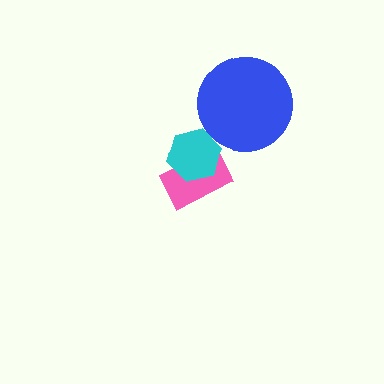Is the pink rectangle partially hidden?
Yes, it is partially covered by another shape.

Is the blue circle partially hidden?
No, no other shape covers it.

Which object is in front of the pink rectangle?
The cyan hexagon is in front of the pink rectangle.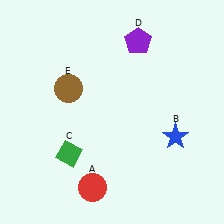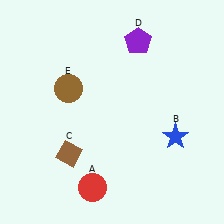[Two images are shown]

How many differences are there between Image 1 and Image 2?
There is 1 difference between the two images.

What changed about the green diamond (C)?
In Image 1, C is green. In Image 2, it changed to brown.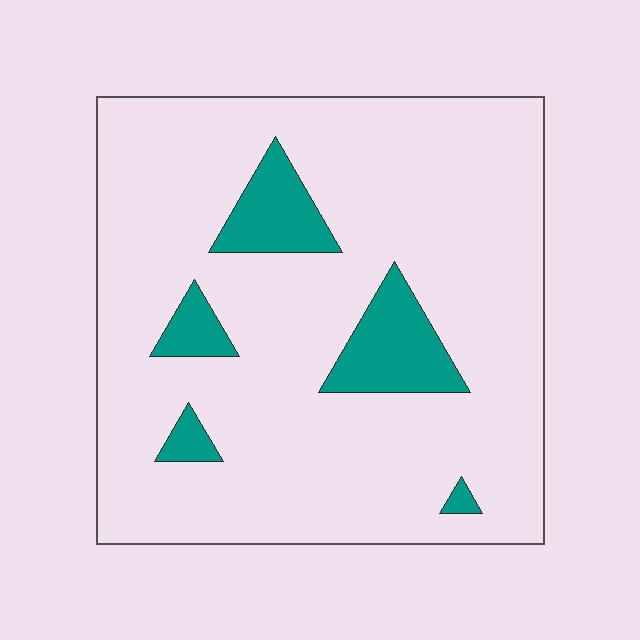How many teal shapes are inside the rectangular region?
5.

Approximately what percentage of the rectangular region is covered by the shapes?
Approximately 10%.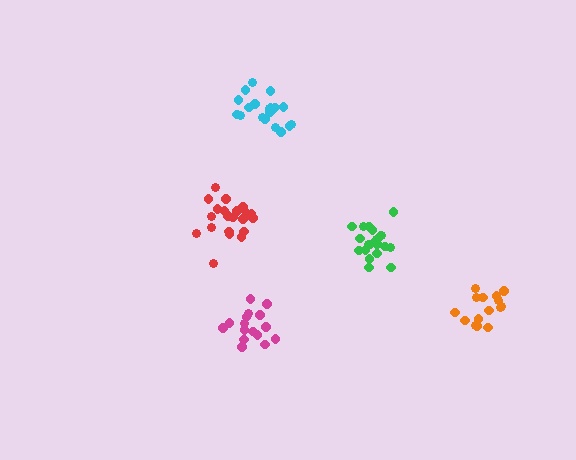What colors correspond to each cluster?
The clusters are colored: cyan, red, magenta, green, orange.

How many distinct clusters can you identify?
There are 5 distinct clusters.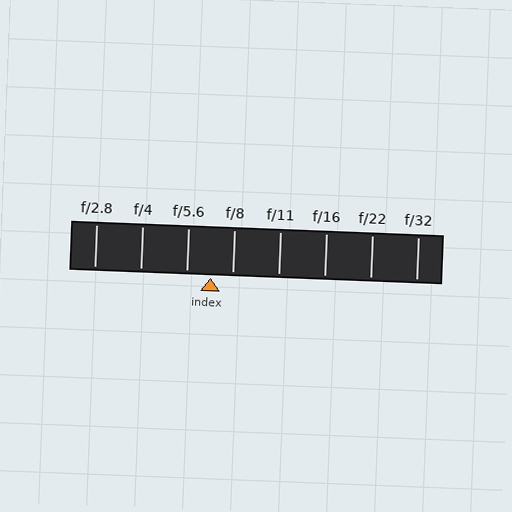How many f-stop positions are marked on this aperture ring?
There are 8 f-stop positions marked.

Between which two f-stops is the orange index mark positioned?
The index mark is between f/5.6 and f/8.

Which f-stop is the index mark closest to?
The index mark is closest to f/8.